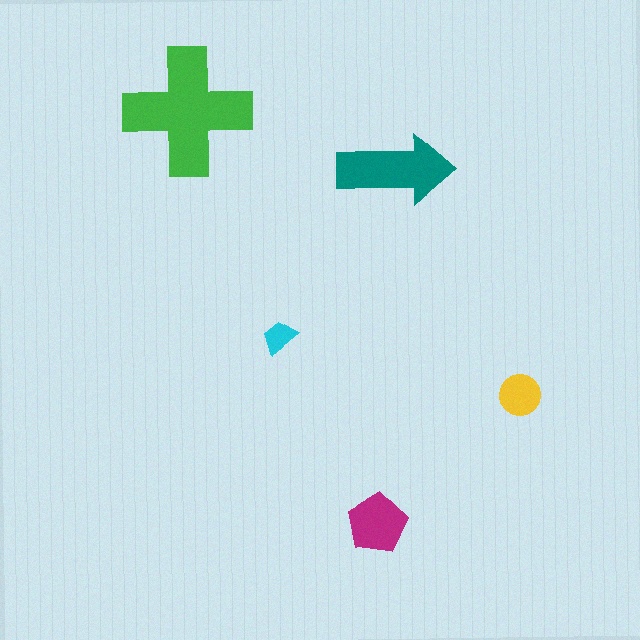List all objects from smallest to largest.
The cyan trapezoid, the yellow circle, the magenta pentagon, the teal arrow, the green cross.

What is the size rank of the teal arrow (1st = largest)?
2nd.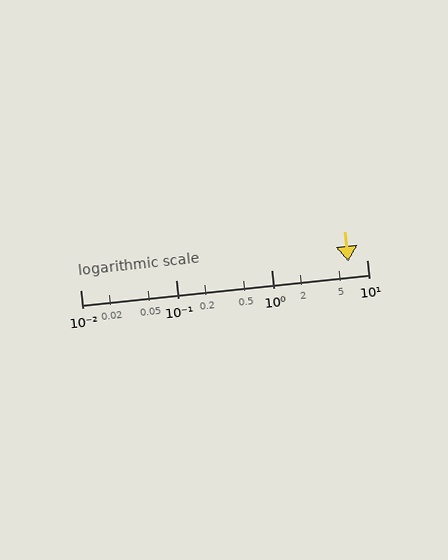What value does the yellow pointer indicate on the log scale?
The pointer indicates approximately 6.4.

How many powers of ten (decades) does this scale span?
The scale spans 3 decades, from 0.01 to 10.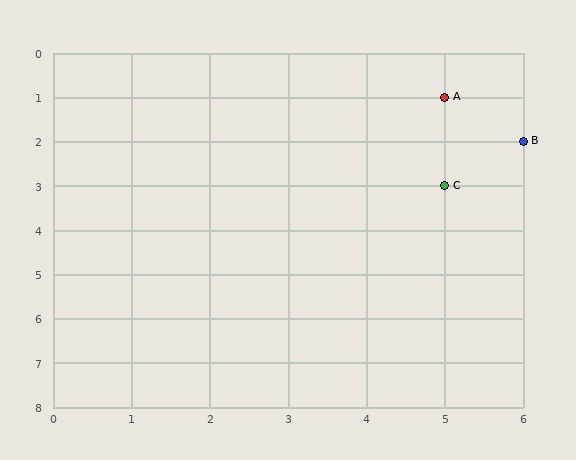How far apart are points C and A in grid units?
Points C and A are 2 rows apart.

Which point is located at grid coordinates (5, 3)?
Point C is at (5, 3).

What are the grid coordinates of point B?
Point B is at grid coordinates (6, 2).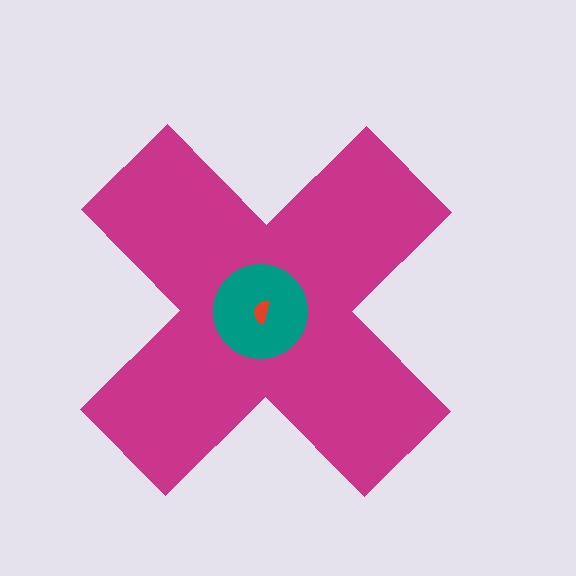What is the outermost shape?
The magenta cross.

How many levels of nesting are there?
3.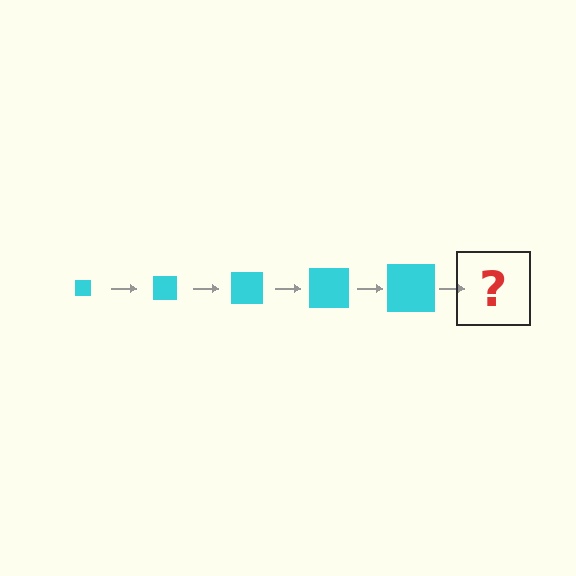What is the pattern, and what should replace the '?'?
The pattern is that the square gets progressively larger each step. The '?' should be a cyan square, larger than the previous one.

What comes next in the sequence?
The next element should be a cyan square, larger than the previous one.